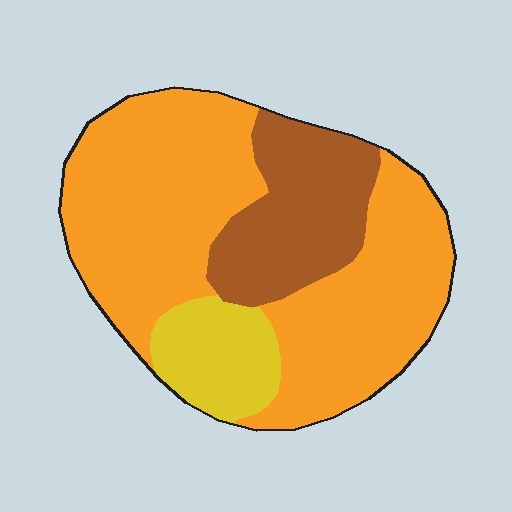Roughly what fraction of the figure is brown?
Brown covers around 20% of the figure.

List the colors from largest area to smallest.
From largest to smallest: orange, brown, yellow.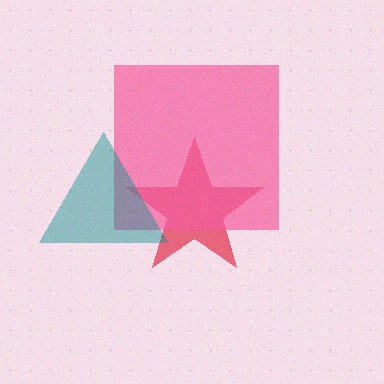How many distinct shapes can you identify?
There are 3 distinct shapes: a red star, a pink square, a teal triangle.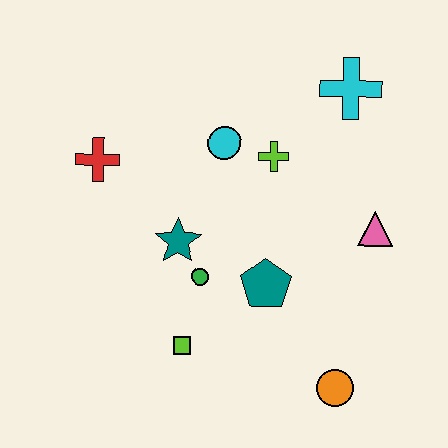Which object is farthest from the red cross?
The orange circle is farthest from the red cross.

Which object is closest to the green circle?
The teal star is closest to the green circle.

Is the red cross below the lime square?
No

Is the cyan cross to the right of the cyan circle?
Yes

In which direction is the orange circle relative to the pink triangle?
The orange circle is below the pink triangle.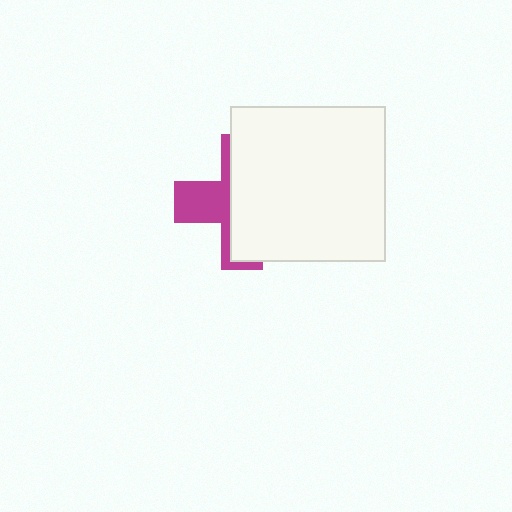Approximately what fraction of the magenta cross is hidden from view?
Roughly 65% of the magenta cross is hidden behind the white square.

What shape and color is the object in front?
The object in front is a white square.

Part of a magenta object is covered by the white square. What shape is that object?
It is a cross.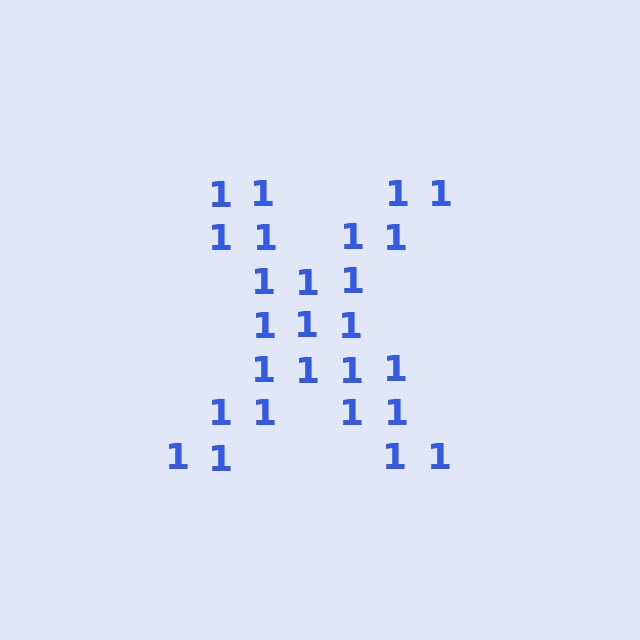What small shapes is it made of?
It is made of small digit 1's.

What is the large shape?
The large shape is the letter X.